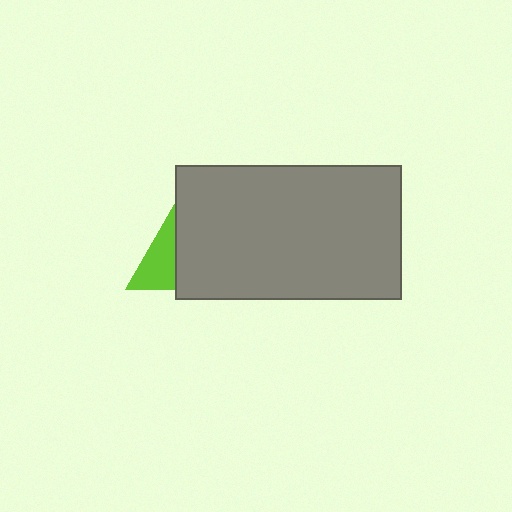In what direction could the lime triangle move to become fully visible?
The lime triangle could move left. That would shift it out from behind the gray rectangle entirely.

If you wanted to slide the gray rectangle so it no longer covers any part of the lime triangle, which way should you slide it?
Slide it right — that is the most direct way to separate the two shapes.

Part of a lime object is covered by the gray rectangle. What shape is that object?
It is a triangle.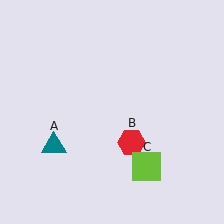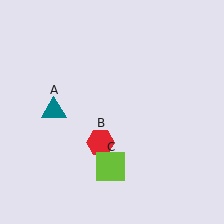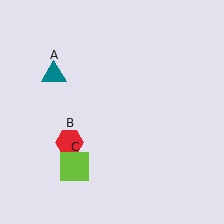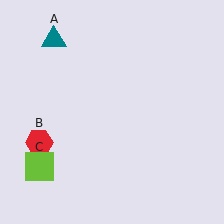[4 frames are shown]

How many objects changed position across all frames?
3 objects changed position: teal triangle (object A), red hexagon (object B), lime square (object C).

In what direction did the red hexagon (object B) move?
The red hexagon (object B) moved left.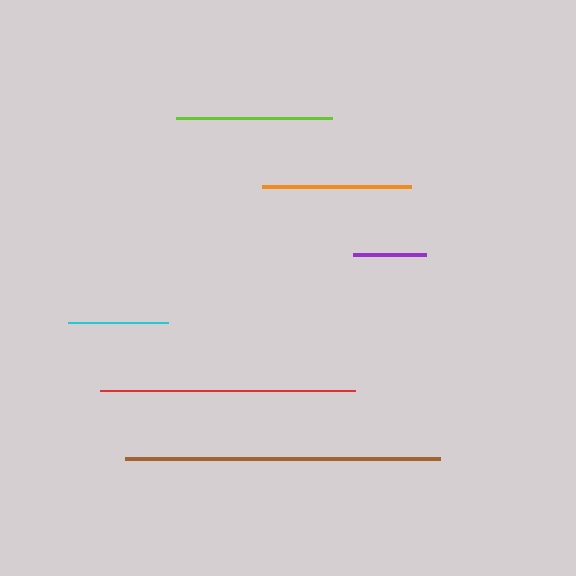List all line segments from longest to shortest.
From longest to shortest: brown, red, lime, orange, cyan, purple.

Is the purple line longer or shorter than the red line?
The red line is longer than the purple line.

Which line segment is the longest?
The brown line is the longest at approximately 315 pixels.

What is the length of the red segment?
The red segment is approximately 256 pixels long.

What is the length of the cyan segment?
The cyan segment is approximately 99 pixels long.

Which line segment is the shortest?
The purple line is the shortest at approximately 73 pixels.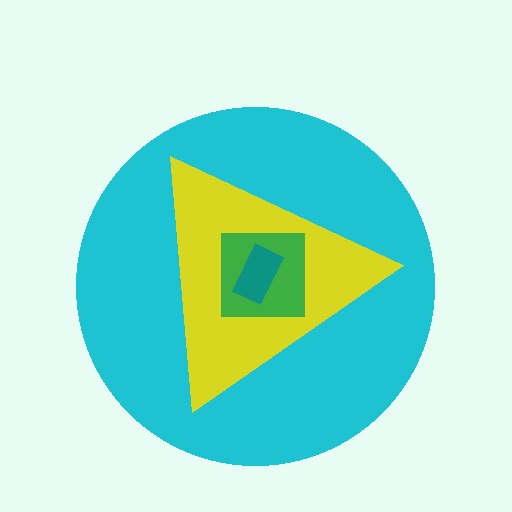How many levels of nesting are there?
4.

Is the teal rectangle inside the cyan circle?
Yes.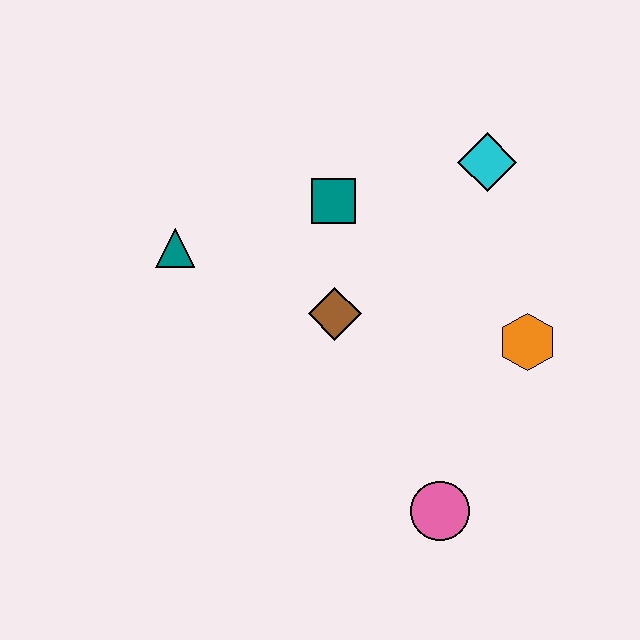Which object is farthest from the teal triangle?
The pink circle is farthest from the teal triangle.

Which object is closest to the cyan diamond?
The teal square is closest to the cyan diamond.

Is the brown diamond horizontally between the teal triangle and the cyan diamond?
Yes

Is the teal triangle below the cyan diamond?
Yes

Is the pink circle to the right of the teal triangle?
Yes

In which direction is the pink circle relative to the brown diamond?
The pink circle is below the brown diamond.